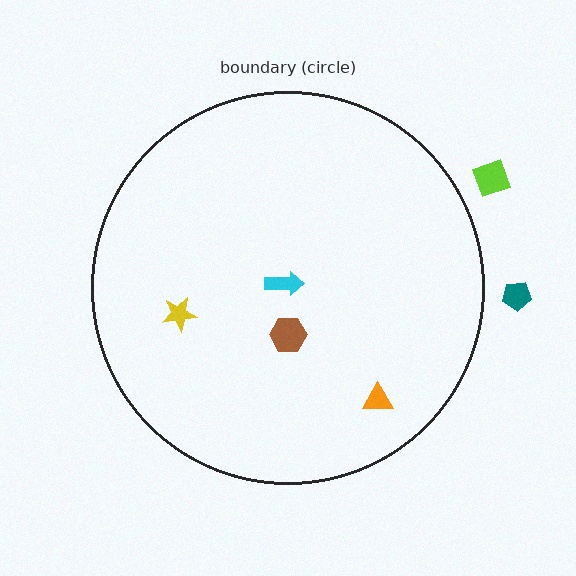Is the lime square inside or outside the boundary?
Outside.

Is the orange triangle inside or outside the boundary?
Inside.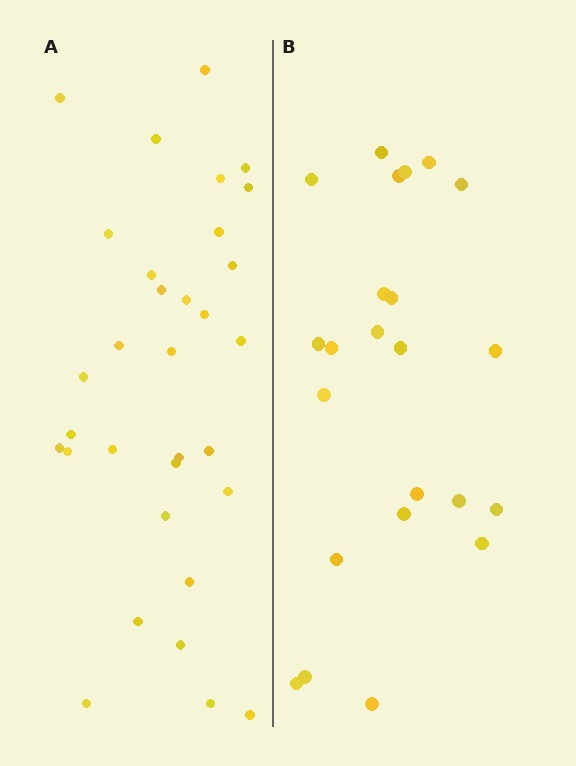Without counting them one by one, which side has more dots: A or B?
Region A (the left region) has more dots.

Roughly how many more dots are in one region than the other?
Region A has roughly 8 or so more dots than region B.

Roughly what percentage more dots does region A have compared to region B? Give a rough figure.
About 40% more.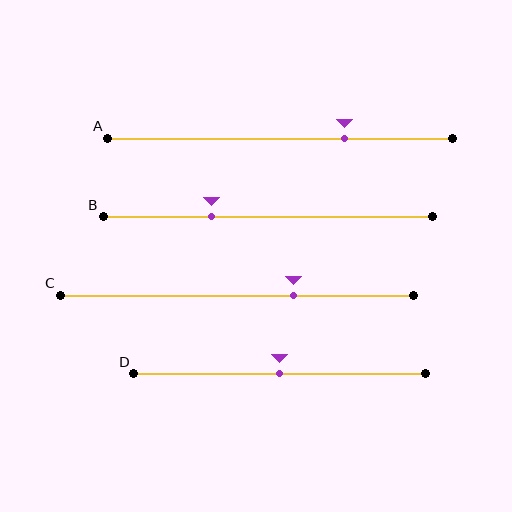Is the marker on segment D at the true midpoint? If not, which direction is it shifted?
Yes, the marker on segment D is at the true midpoint.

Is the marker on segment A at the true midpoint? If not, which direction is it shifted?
No, the marker on segment A is shifted to the right by about 19% of the segment length.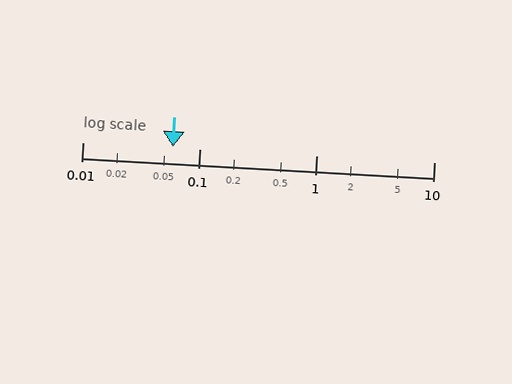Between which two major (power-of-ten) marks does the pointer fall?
The pointer is between 0.01 and 0.1.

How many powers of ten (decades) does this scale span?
The scale spans 3 decades, from 0.01 to 10.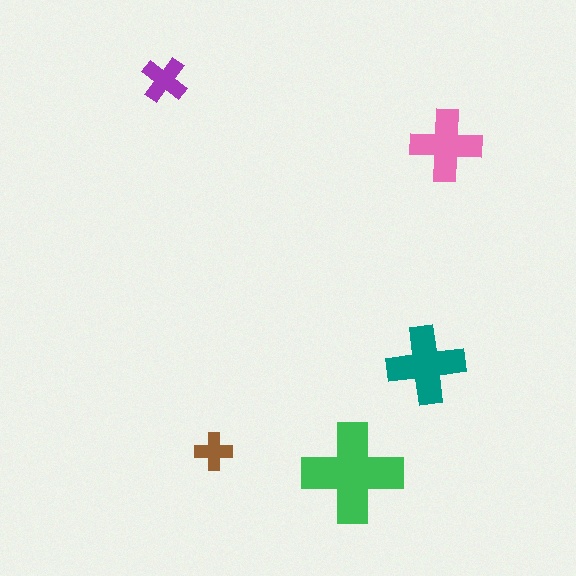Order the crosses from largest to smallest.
the green one, the teal one, the pink one, the purple one, the brown one.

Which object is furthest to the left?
The purple cross is leftmost.